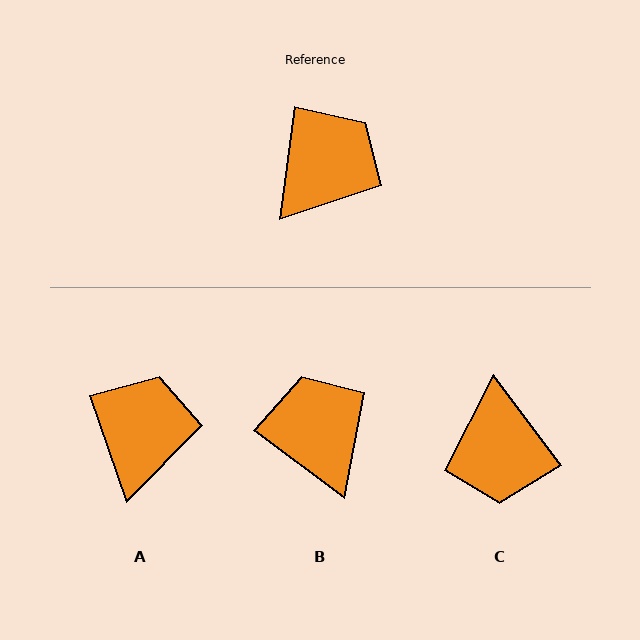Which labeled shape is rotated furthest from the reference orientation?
C, about 136 degrees away.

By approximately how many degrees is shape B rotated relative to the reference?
Approximately 61 degrees counter-clockwise.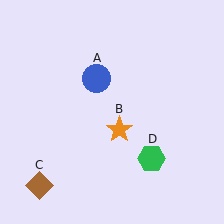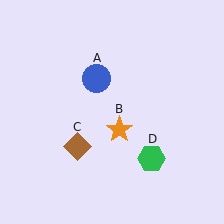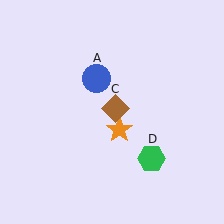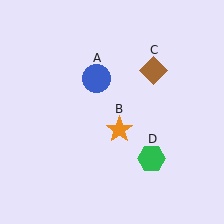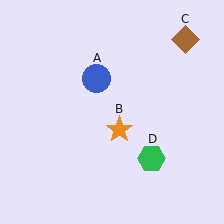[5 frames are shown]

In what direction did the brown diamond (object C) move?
The brown diamond (object C) moved up and to the right.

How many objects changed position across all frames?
1 object changed position: brown diamond (object C).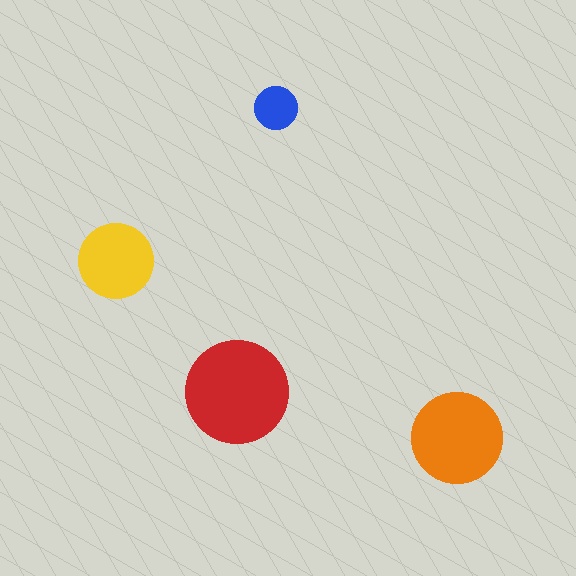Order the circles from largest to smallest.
the red one, the orange one, the yellow one, the blue one.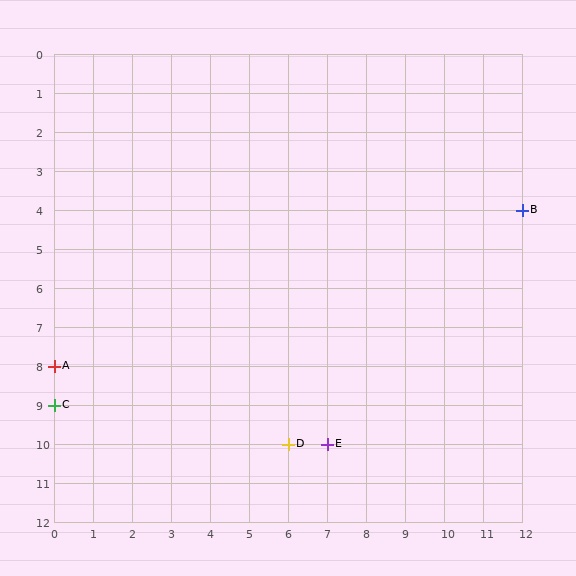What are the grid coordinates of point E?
Point E is at grid coordinates (7, 10).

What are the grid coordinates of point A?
Point A is at grid coordinates (0, 8).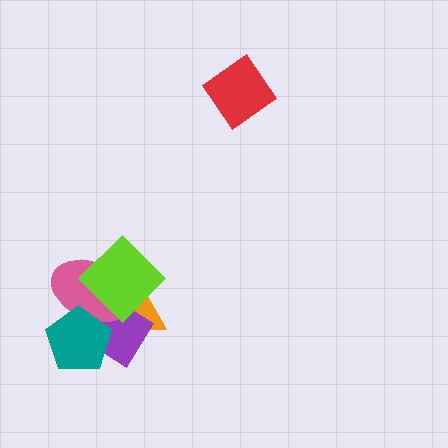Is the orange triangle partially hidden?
Yes, it is partially covered by another shape.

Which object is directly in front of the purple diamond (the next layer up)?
The pink ellipse is directly in front of the purple diamond.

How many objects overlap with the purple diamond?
4 objects overlap with the purple diamond.